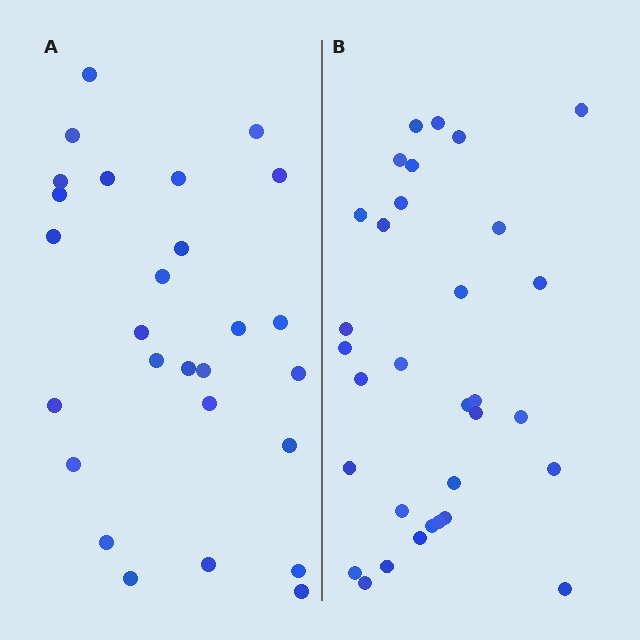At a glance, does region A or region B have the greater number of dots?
Region B (the right region) has more dots.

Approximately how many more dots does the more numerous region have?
Region B has about 5 more dots than region A.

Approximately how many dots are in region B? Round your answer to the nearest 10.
About 30 dots. (The exact count is 32, which rounds to 30.)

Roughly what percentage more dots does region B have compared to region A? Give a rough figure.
About 20% more.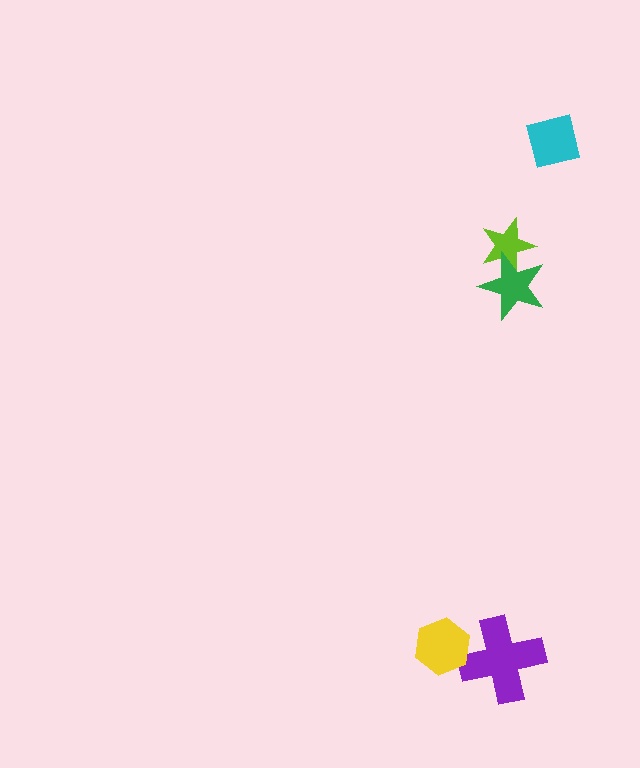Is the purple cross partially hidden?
Yes, it is partially covered by another shape.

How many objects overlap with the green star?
1 object overlaps with the green star.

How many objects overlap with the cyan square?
0 objects overlap with the cyan square.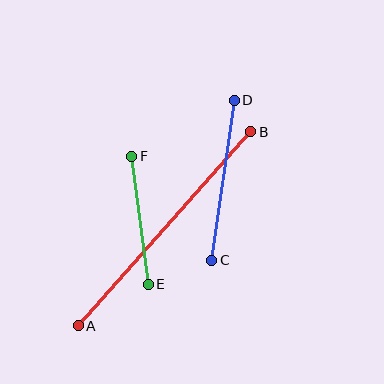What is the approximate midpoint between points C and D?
The midpoint is at approximately (223, 180) pixels.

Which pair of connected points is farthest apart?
Points A and B are farthest apart.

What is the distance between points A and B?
The distance is approximately 259 pixels.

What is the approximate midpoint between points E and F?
The midpoint is at approximately (140, 220) pixels.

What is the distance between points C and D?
The distance is approximately 161 pixels.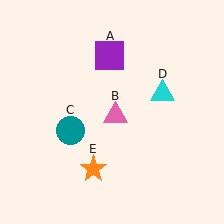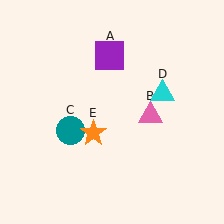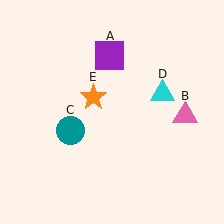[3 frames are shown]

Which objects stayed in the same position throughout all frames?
Purple square (object A) and teal circle (object C) and cyan triangle (object D) remained stationary.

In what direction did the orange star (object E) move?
The orange star (object E) moved up.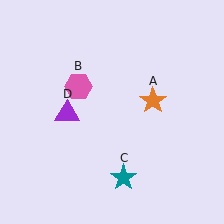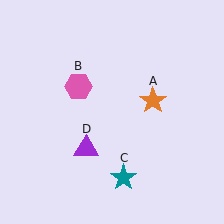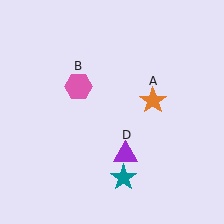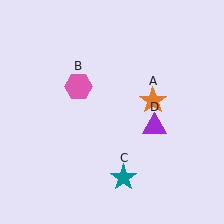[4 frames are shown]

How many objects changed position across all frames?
1 object changed position: purple triangle (object D).